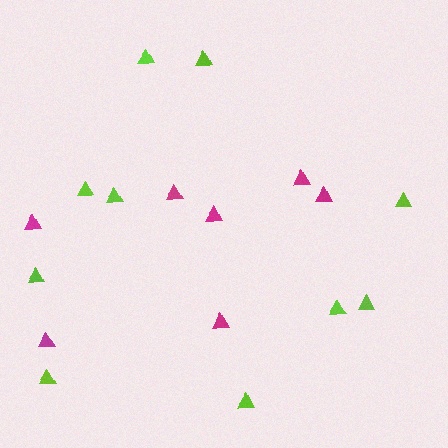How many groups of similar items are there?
There are 2 groups: one group of magenta triangles (7) and one group of lime triangles (10).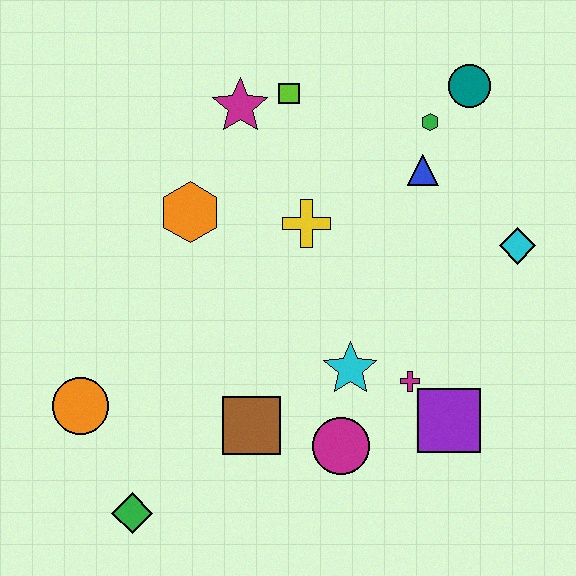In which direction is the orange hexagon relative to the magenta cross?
The orange hexagon is to the left of the magenta cross.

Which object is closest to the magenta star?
The lime square is closest to the magenta star.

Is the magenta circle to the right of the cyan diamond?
No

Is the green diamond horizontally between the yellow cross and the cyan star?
No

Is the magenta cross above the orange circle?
Yes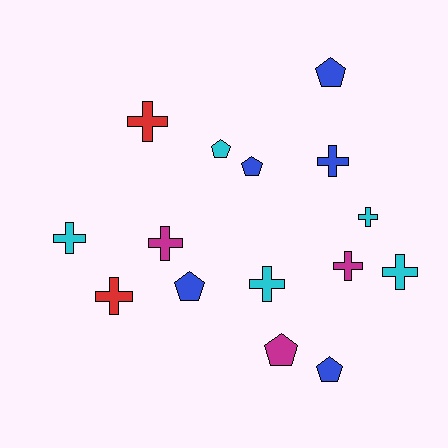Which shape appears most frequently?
Cross, with 9 objects.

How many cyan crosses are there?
There are 4 cyan crosses.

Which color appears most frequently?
Blue, with 5 objects.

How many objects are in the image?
There are 15 objects.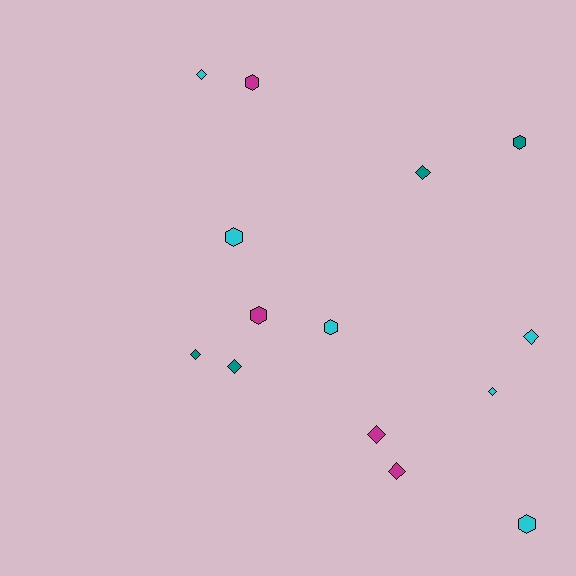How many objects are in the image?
There are 14 objects.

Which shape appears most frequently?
Diamond, with 8 objects.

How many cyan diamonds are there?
There are 3 cyan diamonds.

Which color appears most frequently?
Cyan, with 6 objects.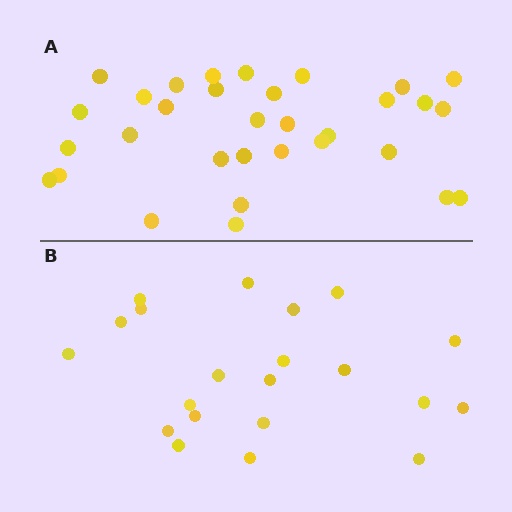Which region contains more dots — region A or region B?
Region A (the top region) has more dots.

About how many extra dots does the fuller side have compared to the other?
Region A has roughly 12 or so more dots than region B.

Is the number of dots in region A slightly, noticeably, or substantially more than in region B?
Region A has substantially more. The ratio is roughly 1.5 to 1.